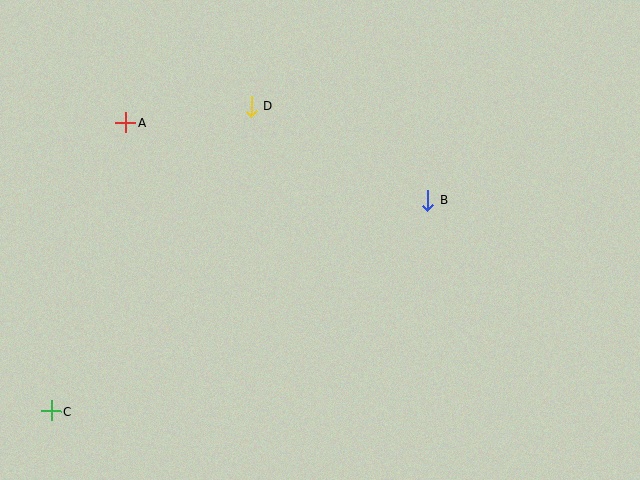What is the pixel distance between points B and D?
The distance between B and D is 200 pixels.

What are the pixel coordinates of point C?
Point C is at (51, 411).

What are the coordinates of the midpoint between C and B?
The midpoint between C and B is at (239, 306).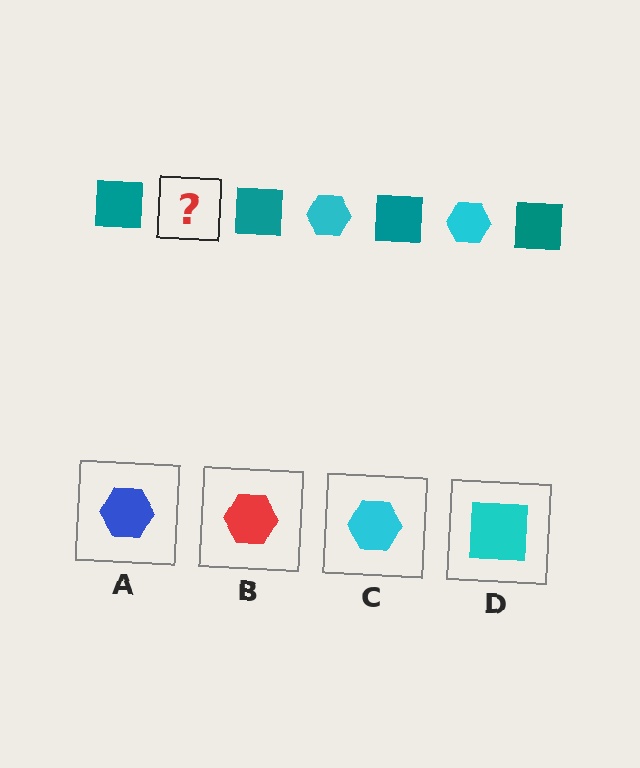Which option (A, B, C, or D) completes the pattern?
C.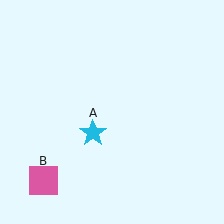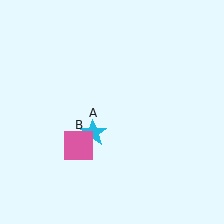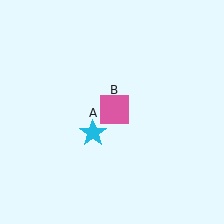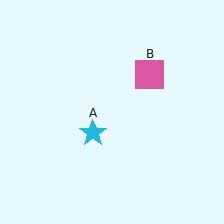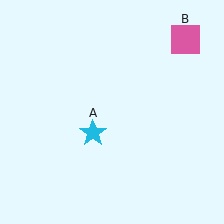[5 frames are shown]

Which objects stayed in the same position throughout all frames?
Cyan star (object A) remained stationary.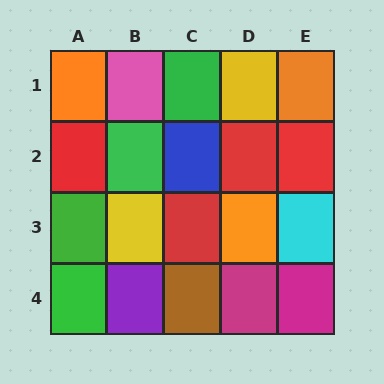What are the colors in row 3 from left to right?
Green, yellow, red, orange, cyan.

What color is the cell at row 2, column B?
Green.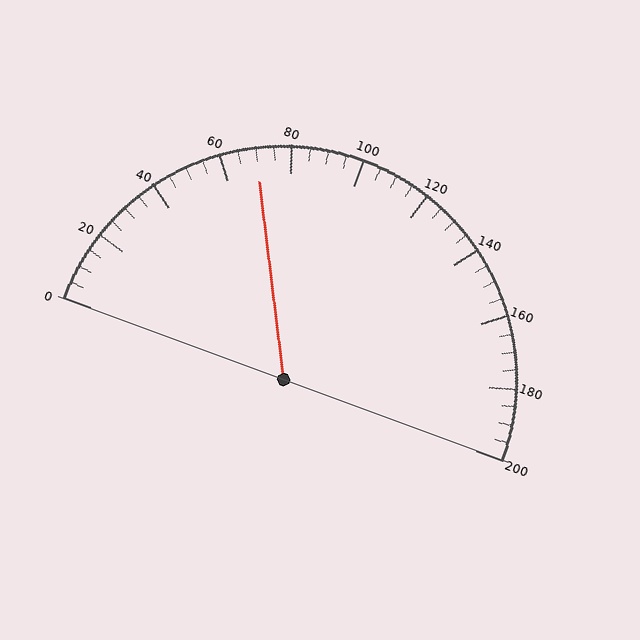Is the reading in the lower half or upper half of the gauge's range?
The reading is in the lower half of the range (0 to 200).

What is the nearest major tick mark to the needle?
The nearest major tick mark is 80.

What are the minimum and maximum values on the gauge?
The gauge ranges from 0 to 200.